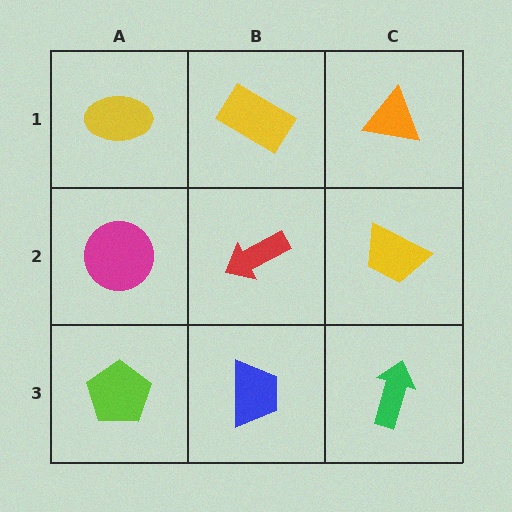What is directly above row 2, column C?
An orange triangle.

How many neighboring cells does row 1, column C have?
2.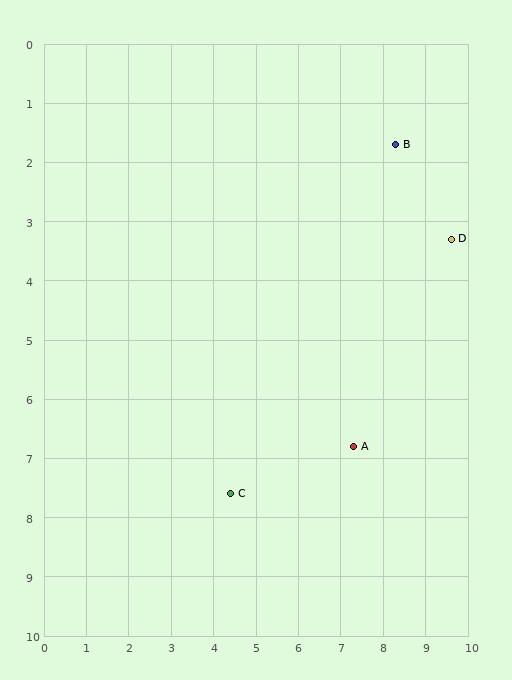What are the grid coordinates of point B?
Point B is at approximately (8.3, 1.7).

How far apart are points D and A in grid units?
Points D and A are about 4.2 grid units apart.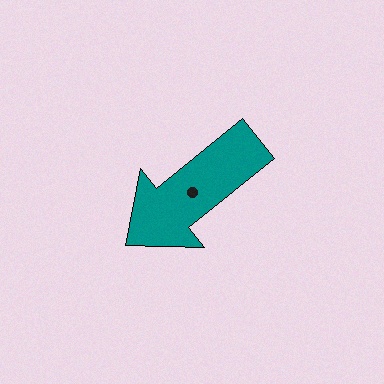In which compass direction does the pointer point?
Southwest.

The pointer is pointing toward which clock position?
Roughly 8 o'clock.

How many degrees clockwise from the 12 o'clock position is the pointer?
Approximately 231 degrees.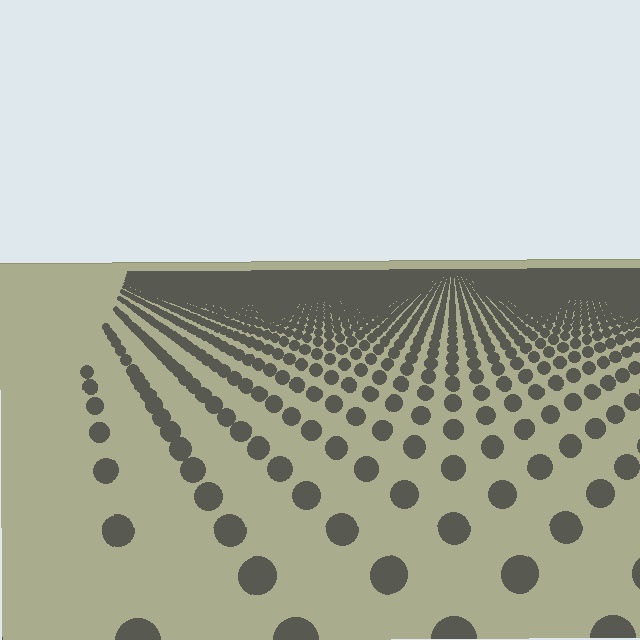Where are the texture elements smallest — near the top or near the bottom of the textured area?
Near the top.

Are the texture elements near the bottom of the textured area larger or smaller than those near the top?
Larger. Near the bottom, elements are closer to the viewer and appear at a bigger on-screen size.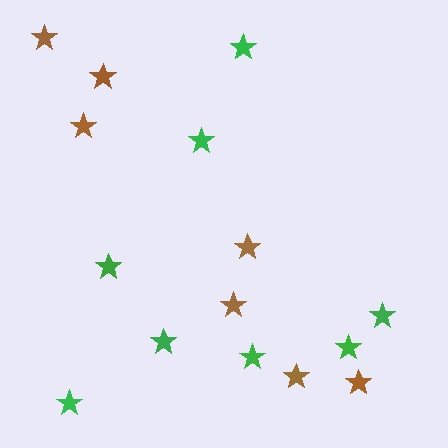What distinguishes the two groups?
There are 2 groups: one group of brown stars (7) and one group of green stars (8).